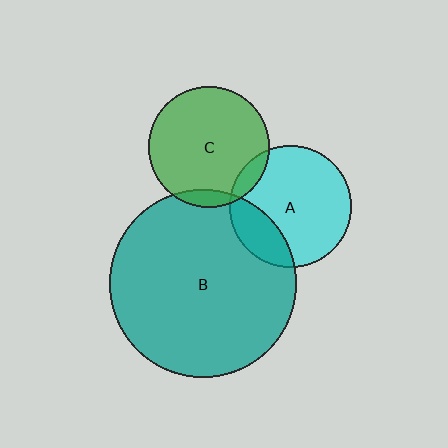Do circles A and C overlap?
Yes.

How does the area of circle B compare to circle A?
Approximately 2.3 times.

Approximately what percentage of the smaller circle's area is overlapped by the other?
Approximately 10%.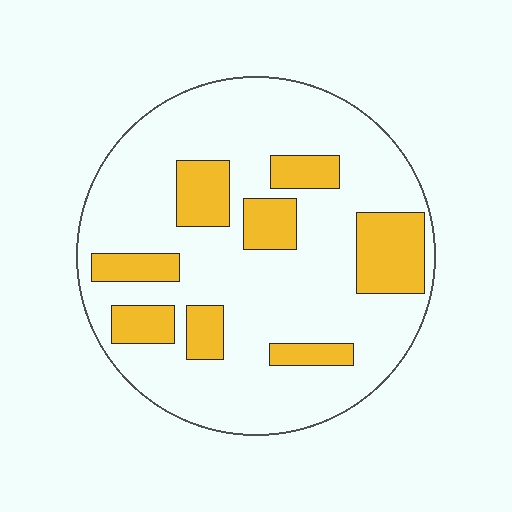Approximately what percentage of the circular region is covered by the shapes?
Approximately 25%.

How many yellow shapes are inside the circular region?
8.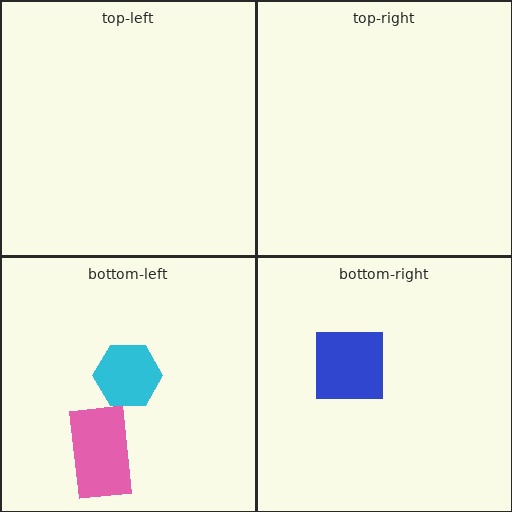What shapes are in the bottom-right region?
The blue square.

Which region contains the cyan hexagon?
The bottom-left region.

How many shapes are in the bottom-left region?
2.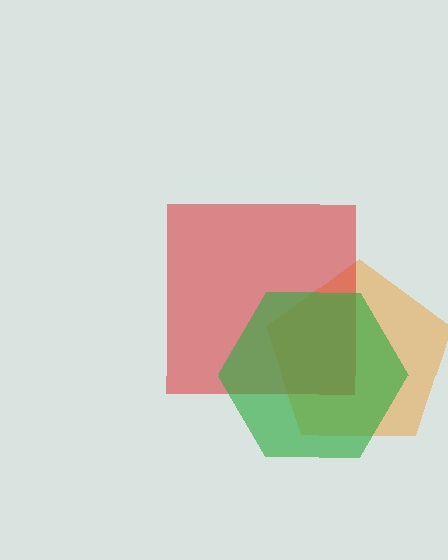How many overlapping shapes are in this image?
There are 3 overlapping shapes in the image.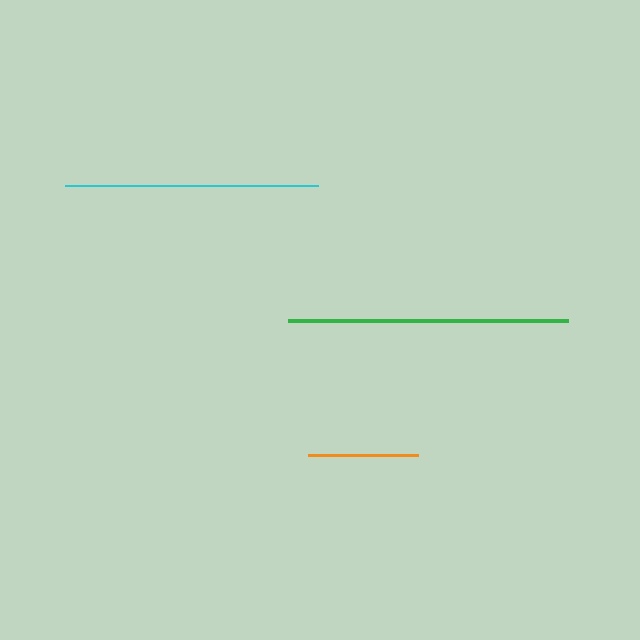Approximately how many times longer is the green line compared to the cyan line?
The green line is approximately 1.1 times the length of the cyan line.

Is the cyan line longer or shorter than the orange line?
The cyan line is longer than the orange line.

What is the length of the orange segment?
The orange segment is approximately 110 pixels long.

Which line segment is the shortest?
The orange line is the shortest at approximately 110 pixels.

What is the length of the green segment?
The green segment is approximately 280 pixels long.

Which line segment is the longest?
The green line is the longest at approximately 280 pixels.